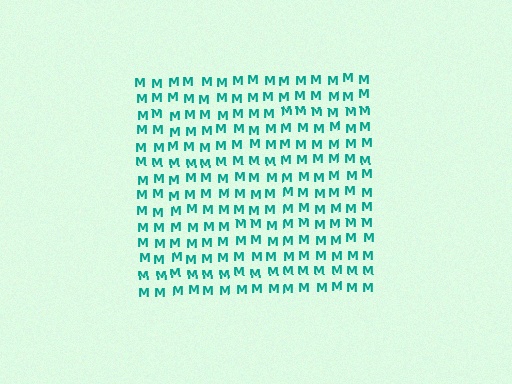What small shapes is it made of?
It is made of small letter M's.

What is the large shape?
The large shape is a square.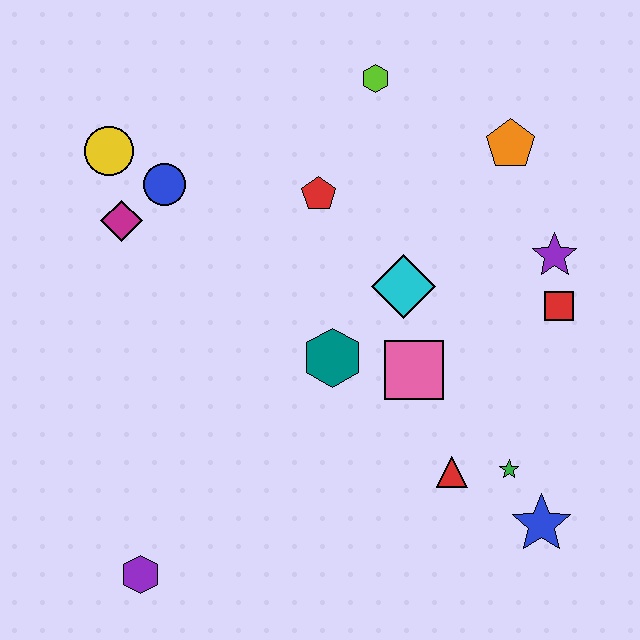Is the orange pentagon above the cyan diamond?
Yes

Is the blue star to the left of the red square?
Yes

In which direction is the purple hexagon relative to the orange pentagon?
The purple hexagon is below the orange pentagon.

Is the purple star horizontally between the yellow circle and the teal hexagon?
No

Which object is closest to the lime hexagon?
The red pentagon is closest to the lime hexagon.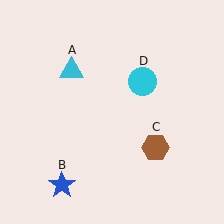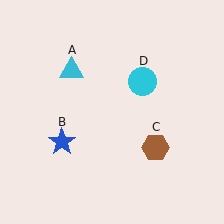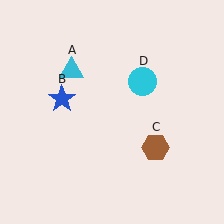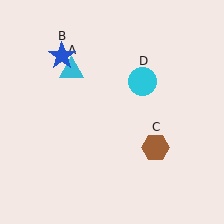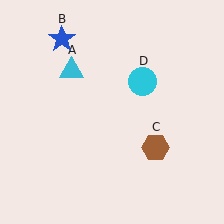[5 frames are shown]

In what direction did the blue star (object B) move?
The blue star (object B) moved up.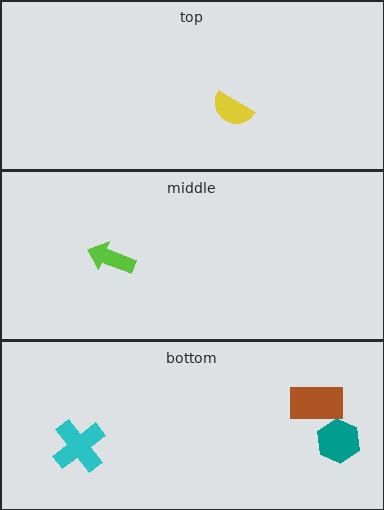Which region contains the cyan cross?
The bottom region.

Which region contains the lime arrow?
The middle region.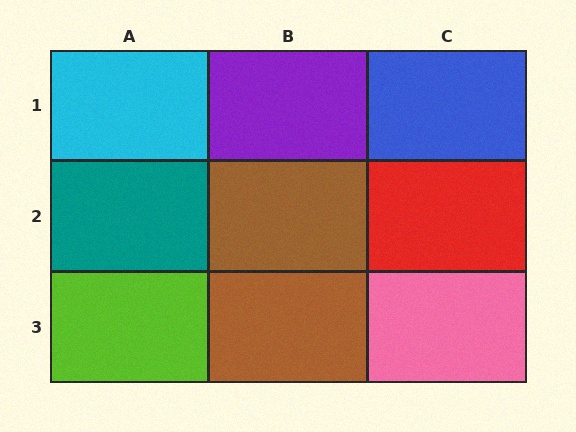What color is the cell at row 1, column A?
Cyan.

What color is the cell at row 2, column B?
Brown.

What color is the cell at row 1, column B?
Purple.